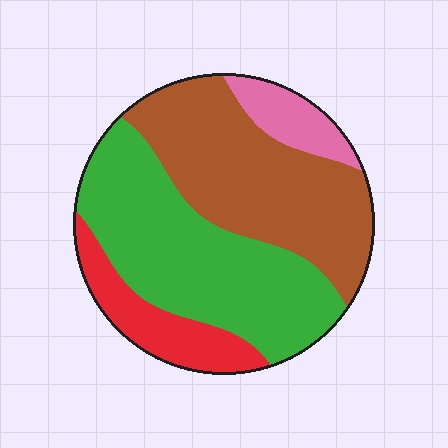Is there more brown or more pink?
Brown.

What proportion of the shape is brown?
Brown covers around 40% of the shape.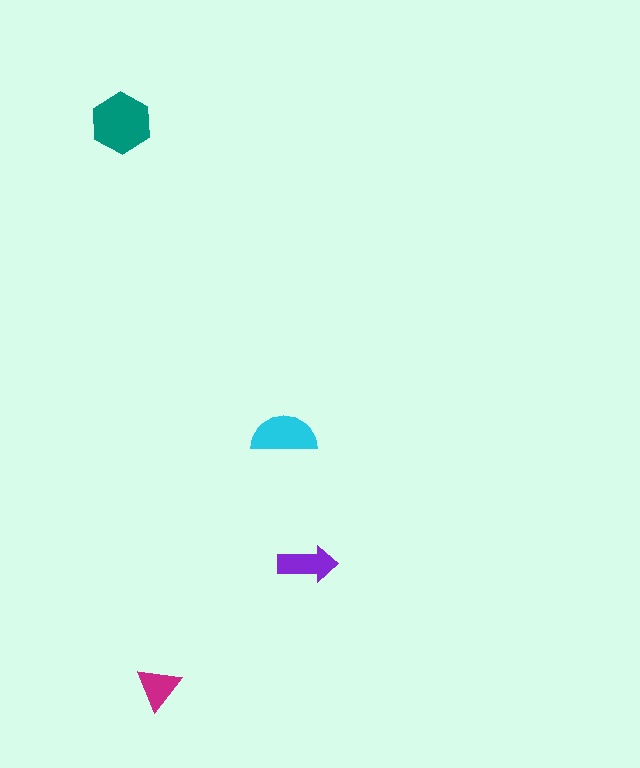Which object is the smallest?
The magenta triangle.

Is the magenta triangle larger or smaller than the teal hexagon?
Smaller.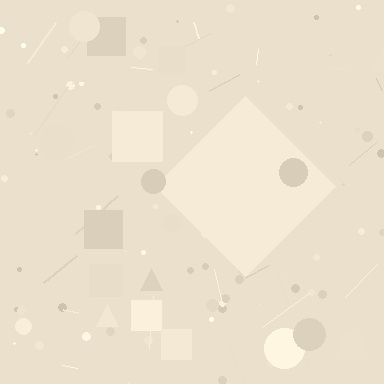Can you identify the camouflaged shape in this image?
The camouflaged shape is a diamond.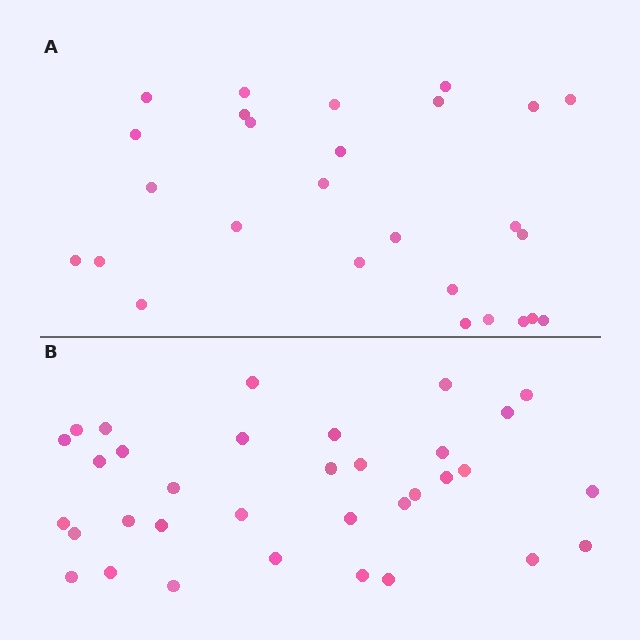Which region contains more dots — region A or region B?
Region B (the bottom region) has more dots.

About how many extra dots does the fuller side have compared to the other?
Region B has roughly 8 or so more dots than region A.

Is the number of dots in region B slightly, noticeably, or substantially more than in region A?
Region B has noticeably more, but not dramatically so. The ratio is roughly 1.3 to 1.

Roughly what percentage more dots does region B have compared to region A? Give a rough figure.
About 25% more.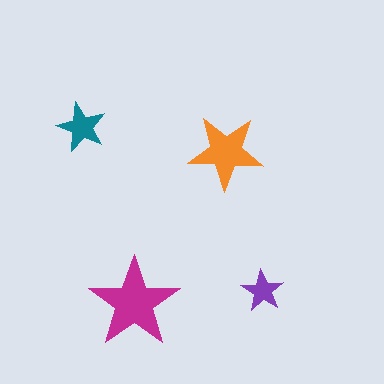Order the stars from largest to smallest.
the magenta one, the orange one, the teal one, the purple one.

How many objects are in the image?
There are 4 objects in the image.